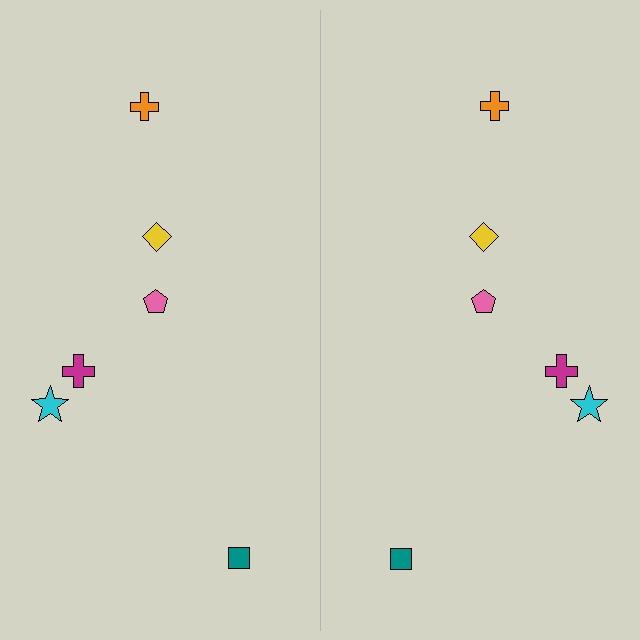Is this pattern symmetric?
Yes, this pattern has bilateral (reflection) symmetry.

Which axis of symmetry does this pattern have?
The pattern has a vertical axis of symmetry running through the center of the image.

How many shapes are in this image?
There are 12 shapes in this image.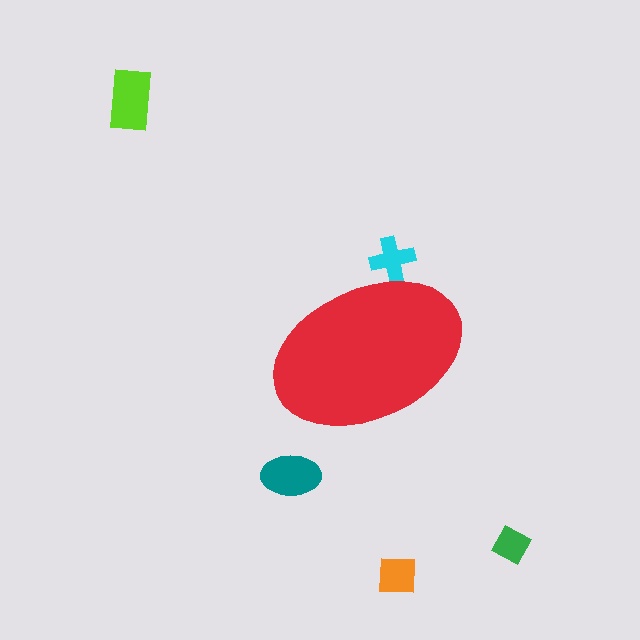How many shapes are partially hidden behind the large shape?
1 shape is partially hidden.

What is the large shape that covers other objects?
A red ellipse.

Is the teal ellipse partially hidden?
No, the teal ellipse is fully visible.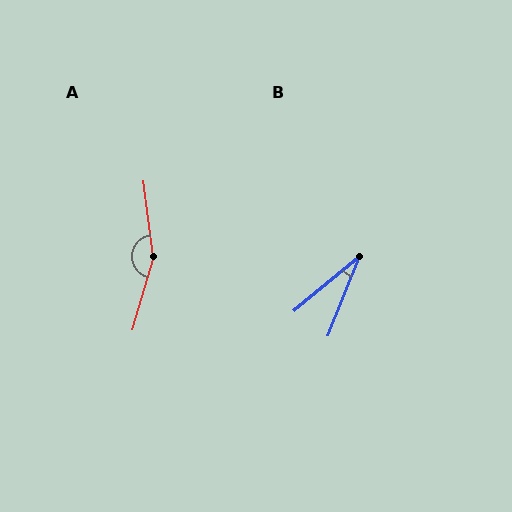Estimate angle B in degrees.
Approximately 29 degrees.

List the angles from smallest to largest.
B (29°), A (156°).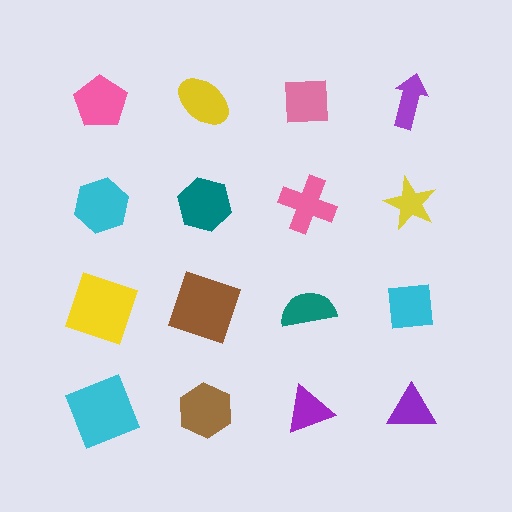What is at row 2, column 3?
A pink cross.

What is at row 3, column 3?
A teal semicircle.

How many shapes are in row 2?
4 shapes.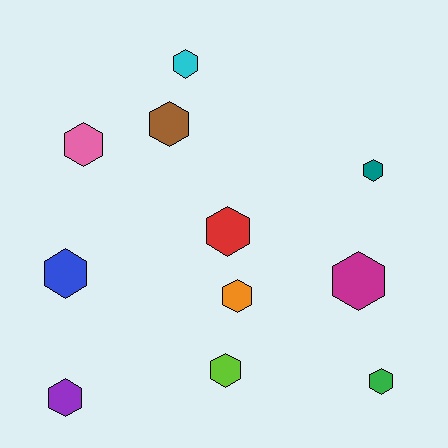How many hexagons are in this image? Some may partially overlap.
There are 11 hexagons.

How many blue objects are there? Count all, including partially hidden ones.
There is 1 blue object.